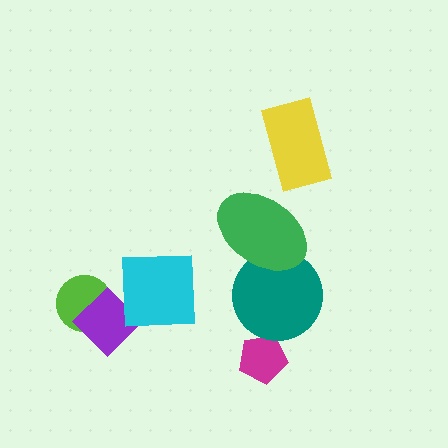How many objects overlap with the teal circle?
1 object overlaps with the teal circle.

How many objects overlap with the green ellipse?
1 object overlaps with the green ellipse.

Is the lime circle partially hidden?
Yes, it is partially covered by another shape.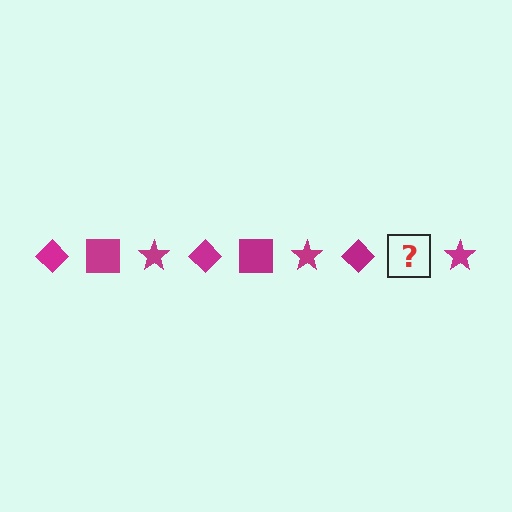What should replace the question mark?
The question mark should be replaced with a magenta square.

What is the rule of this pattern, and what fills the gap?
The rule is that the pattern cycles through diamond, square, star shapes in magenta. The gap should be filled with a magenta square.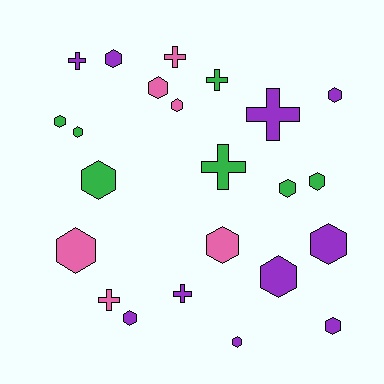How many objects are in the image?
There are 23 objects.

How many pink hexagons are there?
There are 4 pink hexagons.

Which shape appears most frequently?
Hexagon, with 16 objects.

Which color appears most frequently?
Purple, with 10 objects.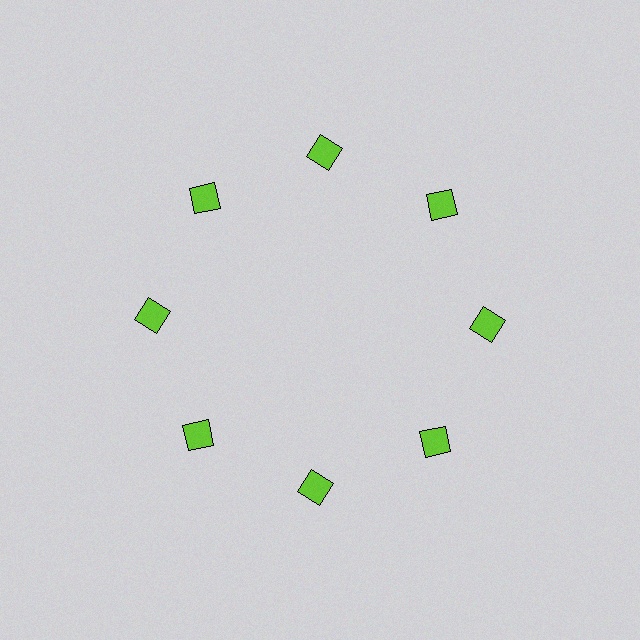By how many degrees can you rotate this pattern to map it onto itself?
The pattern maps onto itself every 45 degrees of rotation.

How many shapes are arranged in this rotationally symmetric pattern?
There are 8 shapes, arranged in 8 groups of 1.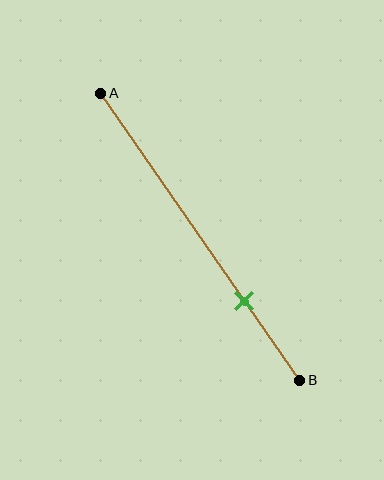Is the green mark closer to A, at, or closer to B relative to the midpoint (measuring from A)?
The green mark is closer to point B than the midpoint of segment AB.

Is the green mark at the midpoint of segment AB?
No, the mark is at about 70% from A, not at the 50% midpoint.